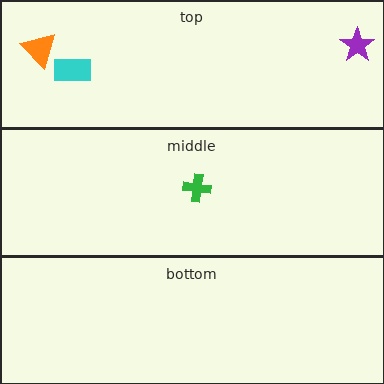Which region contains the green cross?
The middle region.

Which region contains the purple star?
The top region.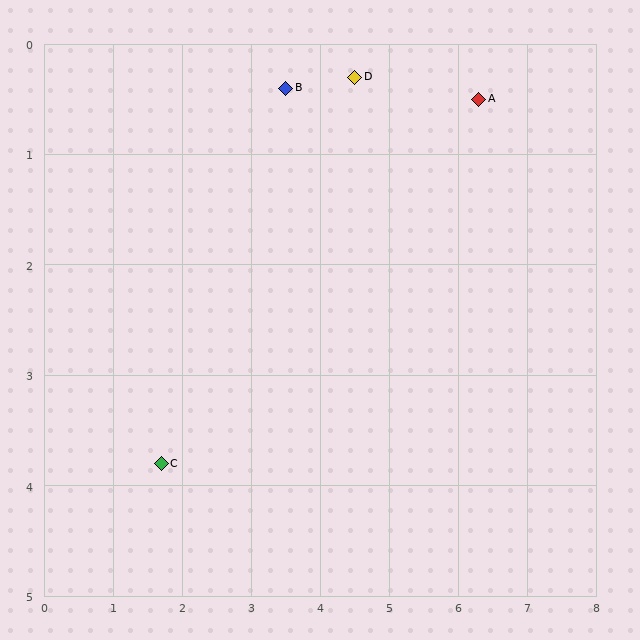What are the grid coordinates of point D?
Point D is at approximately (4.5, 0.3).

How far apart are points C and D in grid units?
Points C and D are about 4.5 grid units apart.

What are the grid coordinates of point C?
Point C is at approximately (1.7, 3.8).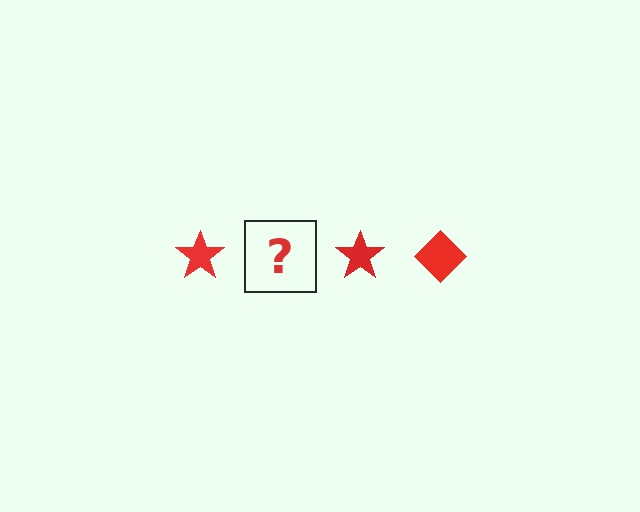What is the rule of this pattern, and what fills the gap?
The rule is that the pattern cycles through star, diamond shapes in red. The gap should be filled with a red diamond.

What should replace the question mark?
The question mark should be replaced with a red diamond.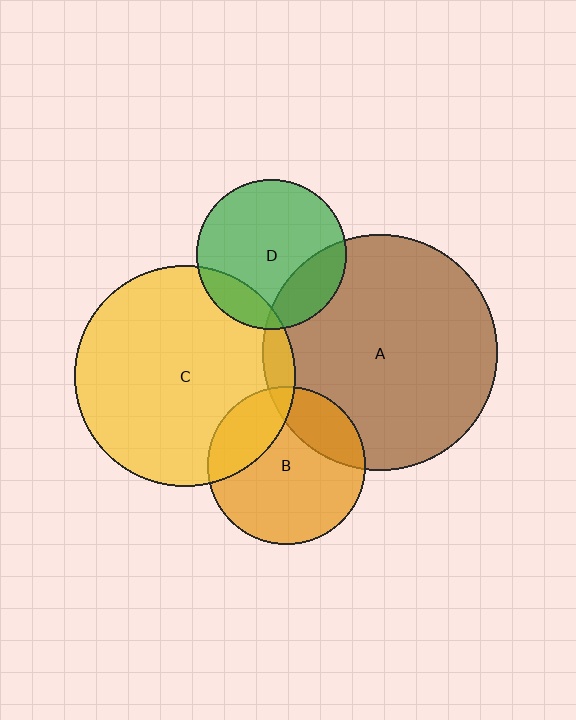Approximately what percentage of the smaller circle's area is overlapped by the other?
Approximately 5%.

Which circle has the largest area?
Circle A (brown).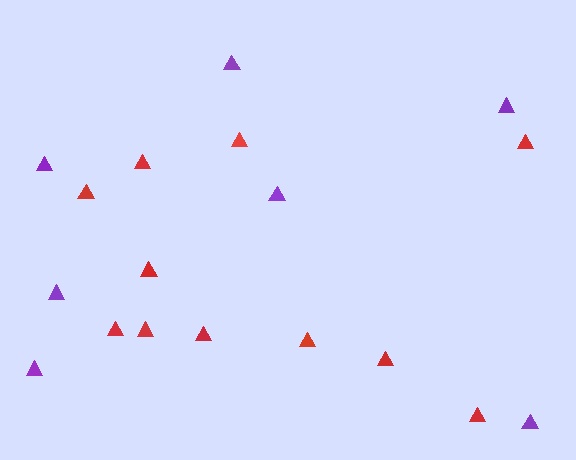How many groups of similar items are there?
There are 2 groups: one group of red triangles (11) and one group of purple triangles (7).